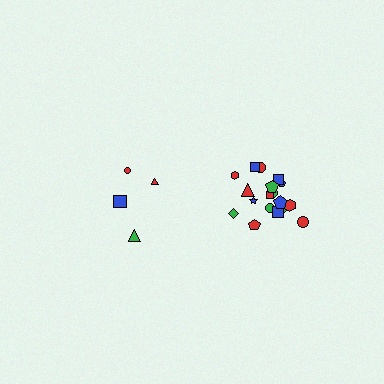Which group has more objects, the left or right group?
The right group.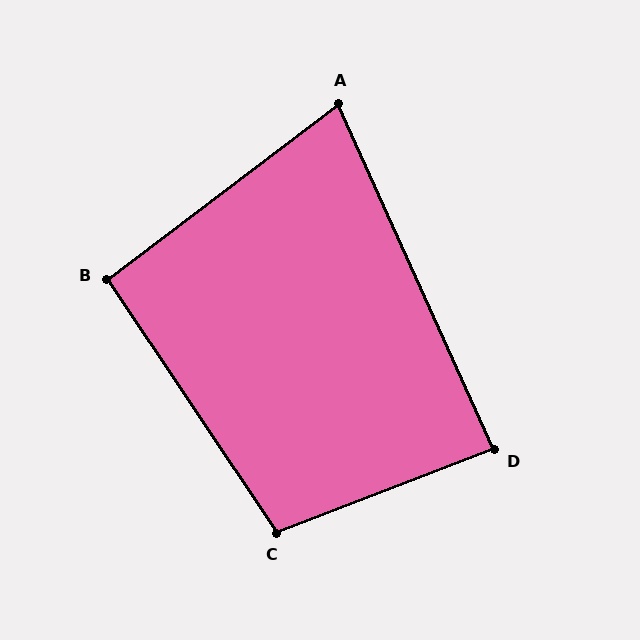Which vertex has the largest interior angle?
C, at approximately 103 degrees.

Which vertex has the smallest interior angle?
A, at approximately 77 degrees.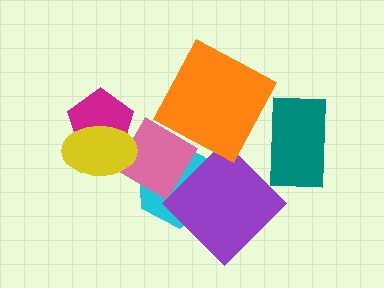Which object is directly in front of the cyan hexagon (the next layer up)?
The pink diamond is directly in front of the cyan hexagon.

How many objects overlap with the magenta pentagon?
2 objects overlap with the magenta pentagon.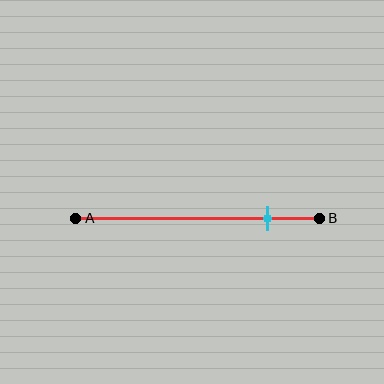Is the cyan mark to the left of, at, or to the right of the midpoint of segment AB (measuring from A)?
The cyan mark is to the right of the midpoint of segment AB.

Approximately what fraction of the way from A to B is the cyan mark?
The cyan mark is approximately 80% of the way from A to B.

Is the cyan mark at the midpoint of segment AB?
No, the mark is at about 80% from A, not at the 50% midpoint.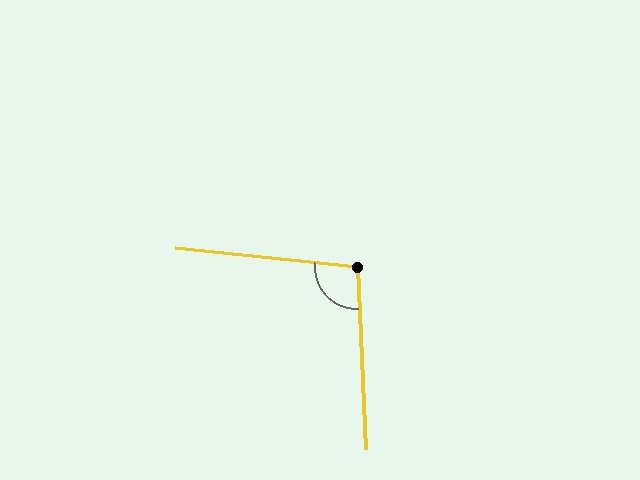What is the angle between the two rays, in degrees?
Approximately 99 degrees.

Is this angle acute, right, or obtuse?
It is obtuse.